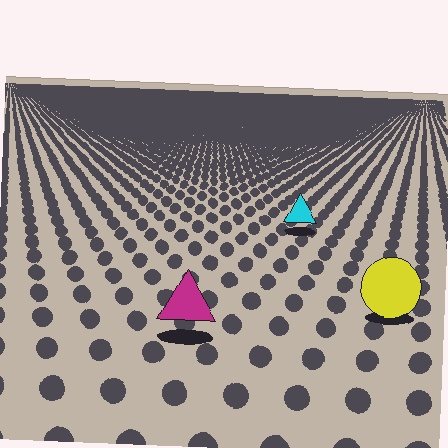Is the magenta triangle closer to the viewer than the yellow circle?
Yes. The magenta triangle is closer — you can tell from the texture gradient: the ground texture is coarser near it.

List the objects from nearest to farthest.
From nearest to farthest: the magenta triangle, the yellow circle, the cyan triangle.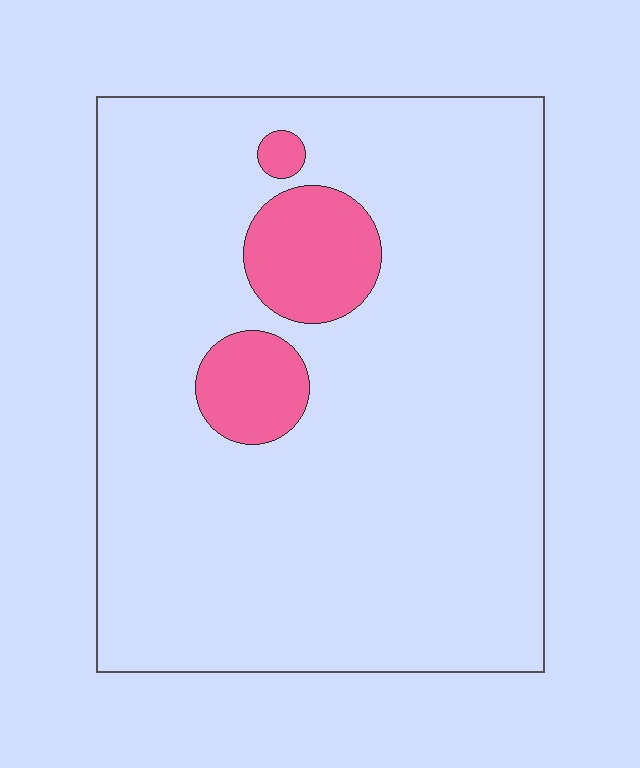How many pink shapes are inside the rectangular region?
3.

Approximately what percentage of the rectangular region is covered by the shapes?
Approximately 10%.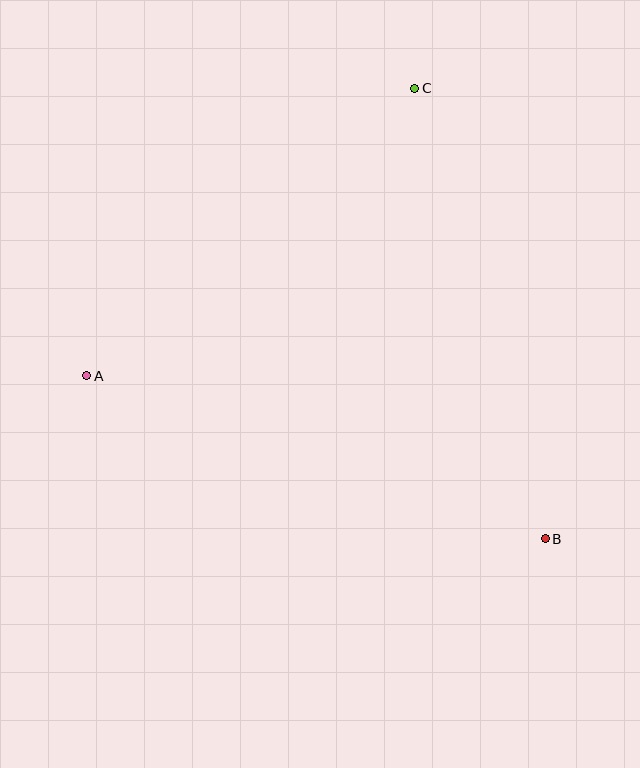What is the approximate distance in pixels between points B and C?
The distance between B and C is approximately 469 pixels.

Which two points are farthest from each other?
Points A and B are farthest from each other.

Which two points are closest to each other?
Points A and C are closest to each other.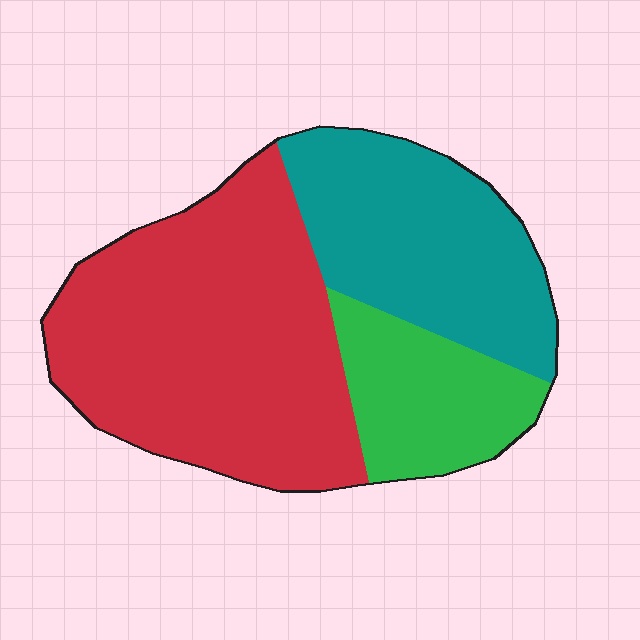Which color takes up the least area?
Green, at roughly 20%.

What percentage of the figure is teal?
Teal covers roughly 30% of the figure.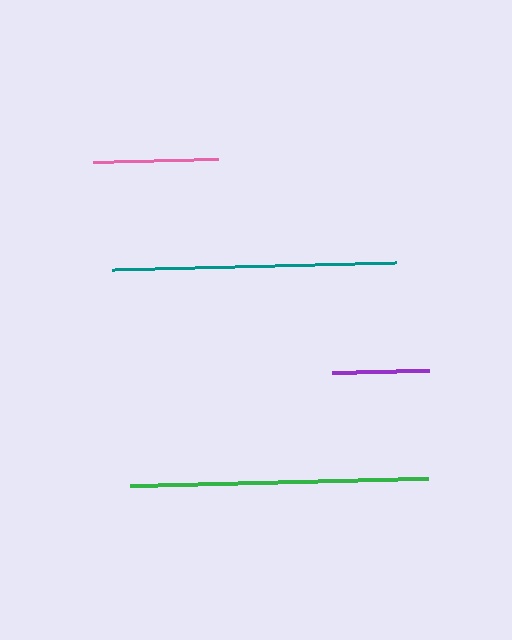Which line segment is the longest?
The green line is the longest at approximately 297 pixels.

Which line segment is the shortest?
The purple line is the shortest at approximately 97 pixels.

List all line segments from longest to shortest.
From longest to shortest: green, teal, pink, purple.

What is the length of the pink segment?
The pink segment is approximately 125 pixels long.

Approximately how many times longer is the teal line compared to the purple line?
The teal line is approximately 2.9 times the length of the purple line.